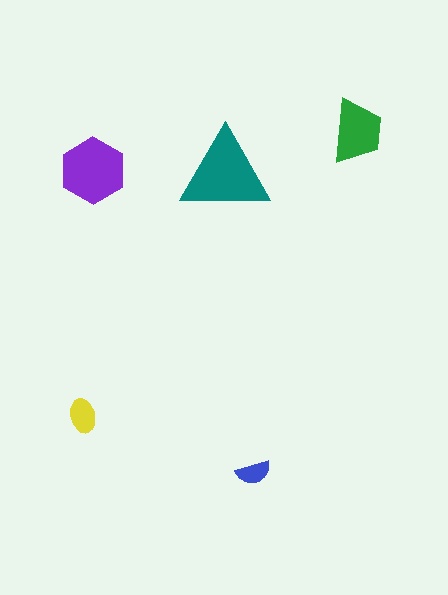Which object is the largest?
The teal triangle.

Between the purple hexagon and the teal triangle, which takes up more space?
The teal triangle.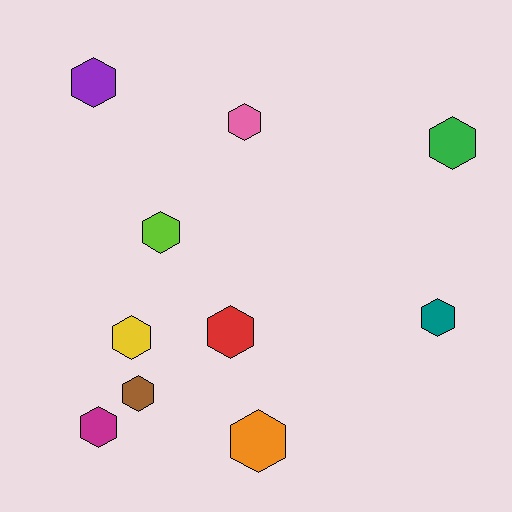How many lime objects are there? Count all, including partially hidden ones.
There is 1 lime object.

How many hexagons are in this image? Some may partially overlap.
There are 10 hexagons.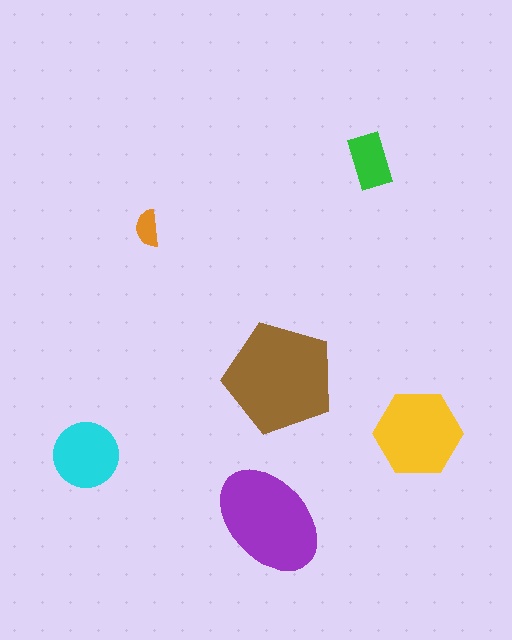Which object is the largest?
The brown pentagon.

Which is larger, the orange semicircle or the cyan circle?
The cyan circle.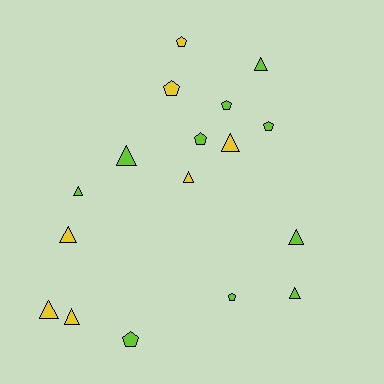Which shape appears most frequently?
Triangle, with 10 objects.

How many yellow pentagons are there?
There are 2 yellow pentagons.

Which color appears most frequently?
Lime, with 10 objects.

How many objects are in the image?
There are 17 objects.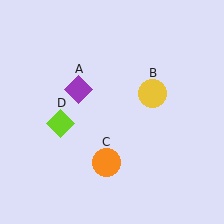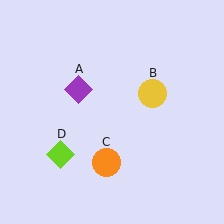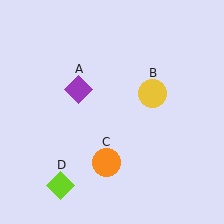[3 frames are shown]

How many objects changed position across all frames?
1 object changed position: lime diamond (object D).